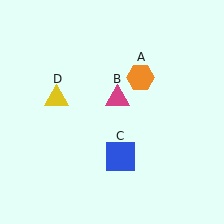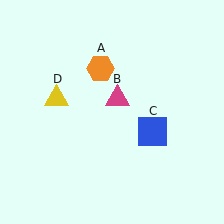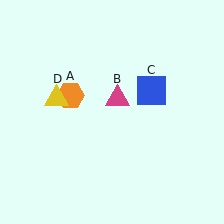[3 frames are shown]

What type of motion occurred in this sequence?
The orange hexagon (object A), blue square (object C) rotated counterclockwise around the center of the scene.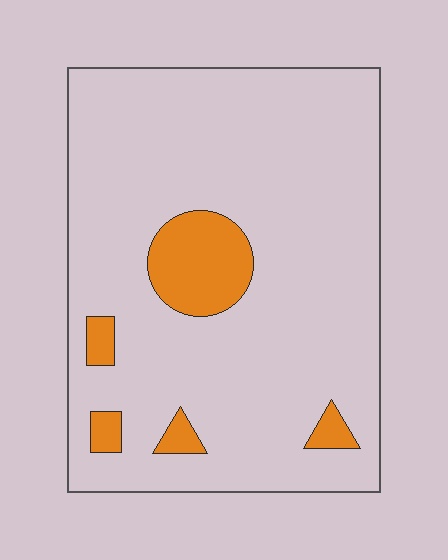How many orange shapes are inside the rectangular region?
5.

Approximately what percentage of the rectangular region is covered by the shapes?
Approximately 10%.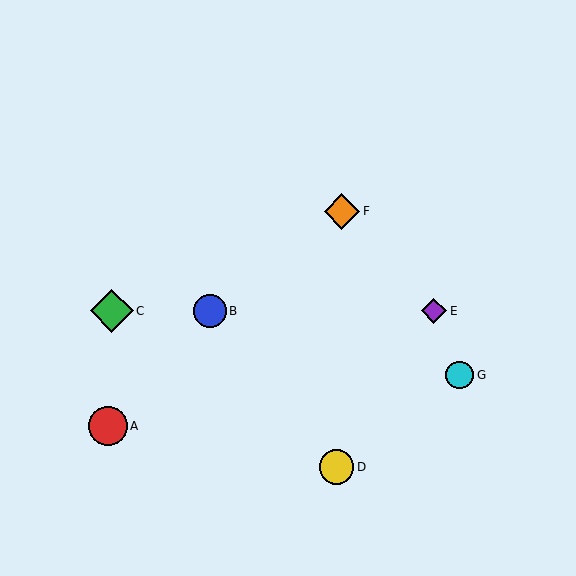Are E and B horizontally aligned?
Yes, both are at y≈311.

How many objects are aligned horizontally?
3 objects (B, C, E) are aligned horizontally.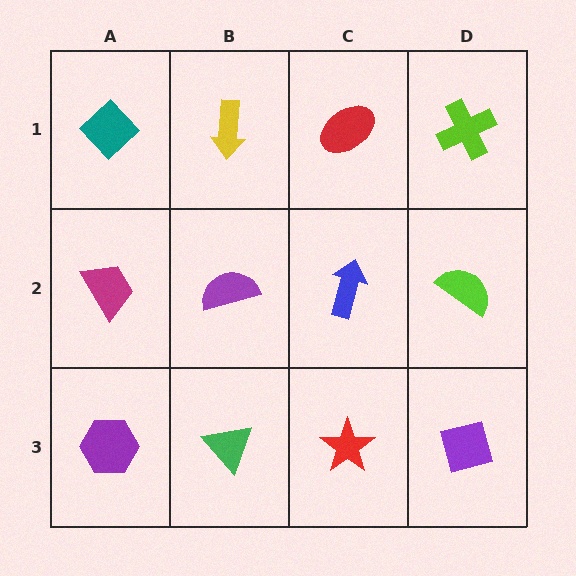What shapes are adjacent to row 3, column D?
A lime semicircle (row 2, column D), a red star (row 3, column C).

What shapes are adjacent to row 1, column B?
A purple semicircle (row 2, column B), a teal diamond (row 1, column A), a red ellipse (row 1, column C).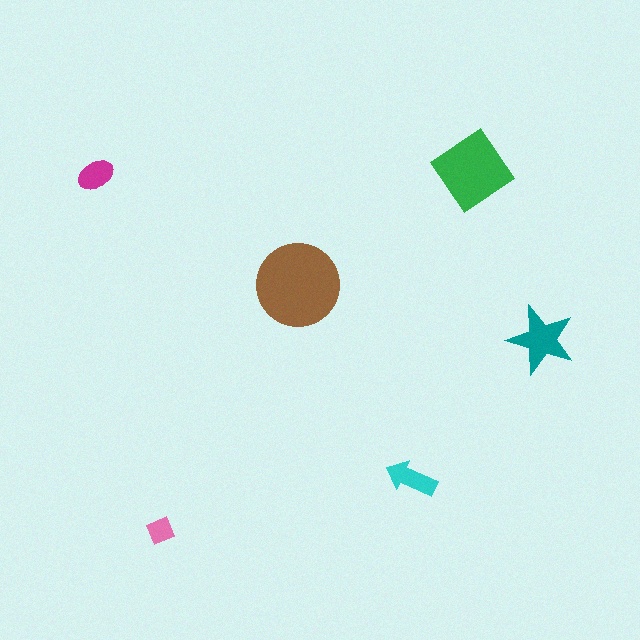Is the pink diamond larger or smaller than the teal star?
Smaller.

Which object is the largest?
The brown circle.